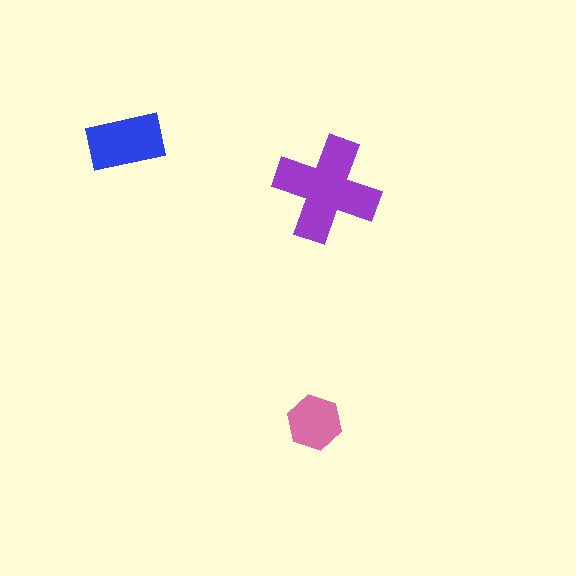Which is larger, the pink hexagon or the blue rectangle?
The blue rectangle.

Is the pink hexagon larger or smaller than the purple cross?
Smaller.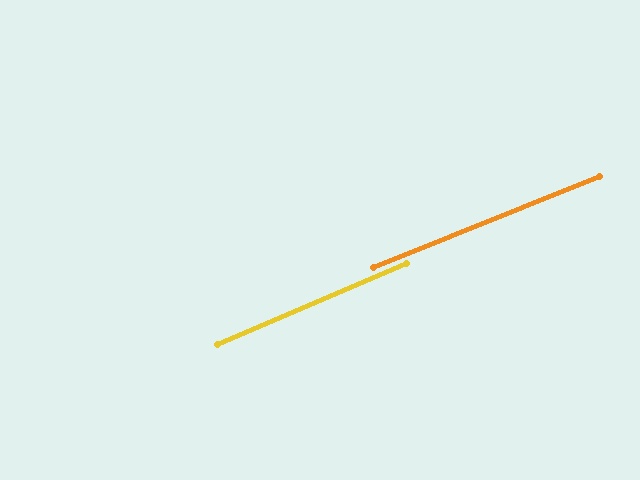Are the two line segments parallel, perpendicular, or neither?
Parallel — their directions differ by only 1.3°.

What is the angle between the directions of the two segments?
Approximately 1 degree.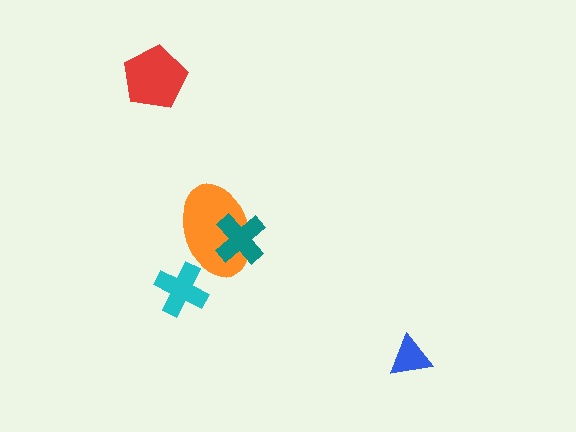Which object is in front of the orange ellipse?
The teal cross is in front of the orange ellipse.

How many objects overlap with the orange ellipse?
1 object overlaps with the orange ellipse.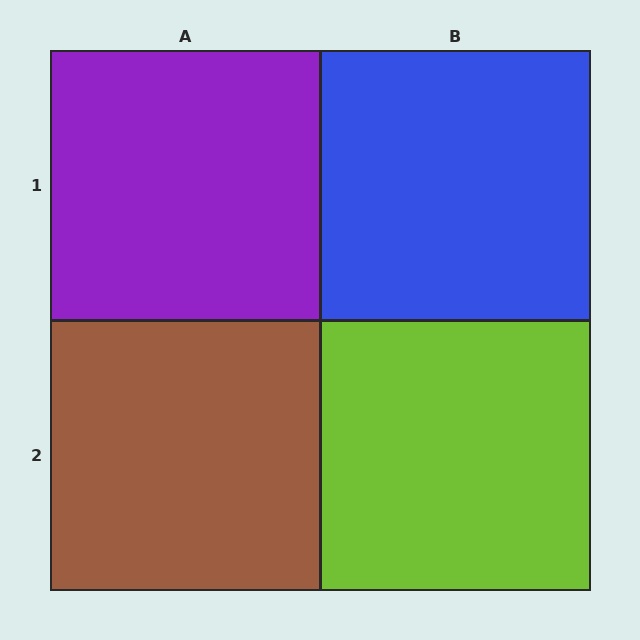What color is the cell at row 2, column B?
Lime.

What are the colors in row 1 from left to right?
Purple, blue.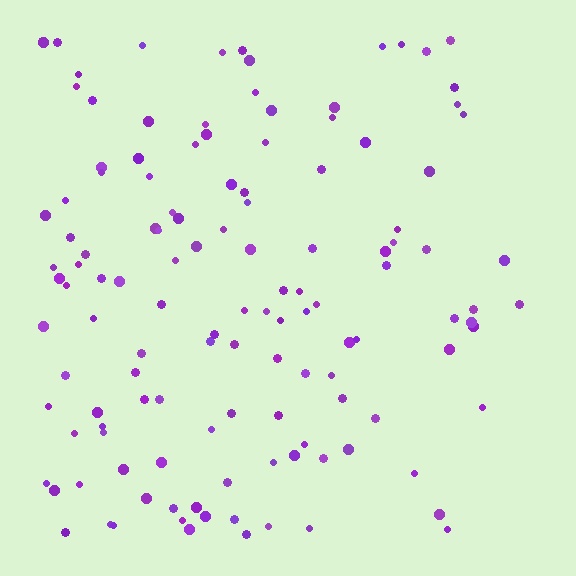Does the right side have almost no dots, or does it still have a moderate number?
Still a moderate number, just noticeably fewer than the left.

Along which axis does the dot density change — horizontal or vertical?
Horizontal.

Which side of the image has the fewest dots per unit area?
The right.